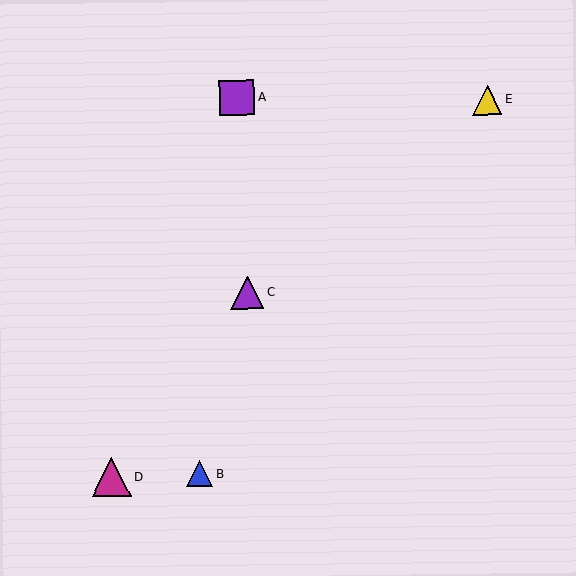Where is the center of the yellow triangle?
The center of the yellow triangle is at (487, 100).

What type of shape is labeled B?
Shape B is a blue triangle.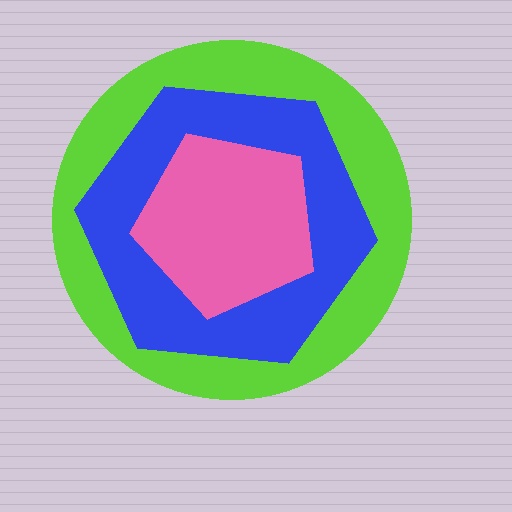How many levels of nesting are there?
3.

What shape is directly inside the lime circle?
The blue hexagon.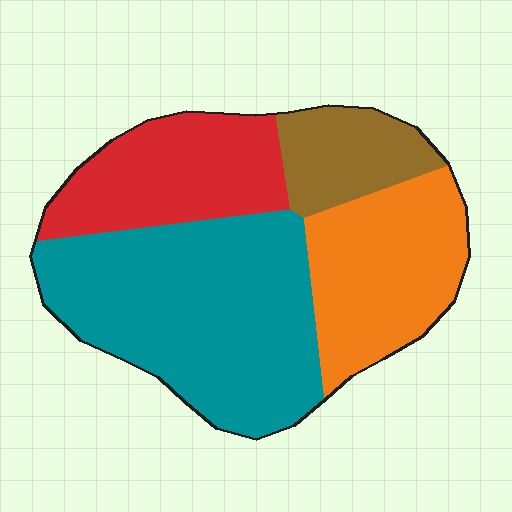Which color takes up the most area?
Teal, at roughly 45%.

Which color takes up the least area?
Brown, at roughly 10%.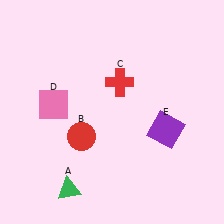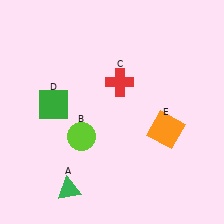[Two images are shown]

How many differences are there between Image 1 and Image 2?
There are 3 differences between the two images.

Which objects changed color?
B changed from red to lime. D changed from pink to green. E changed from purple to orange.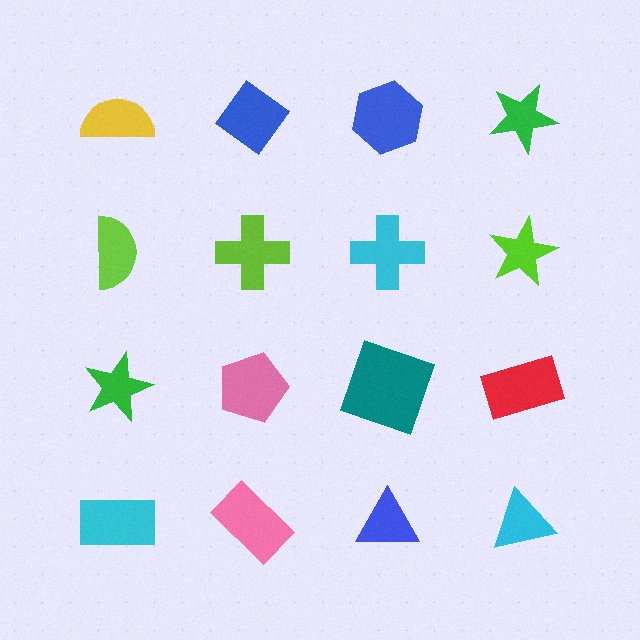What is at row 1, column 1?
A yellow semicircle.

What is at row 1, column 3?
A blue hexagon.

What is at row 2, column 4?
A lime star.